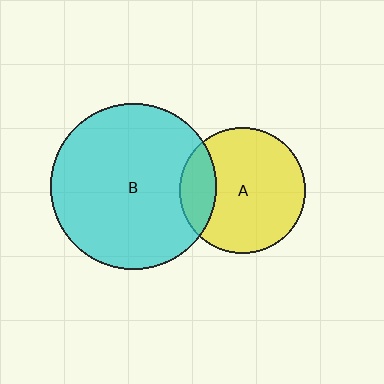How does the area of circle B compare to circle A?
Approximately 1.7 times.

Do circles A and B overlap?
Yes.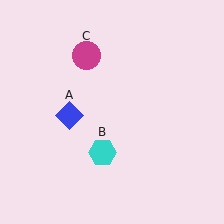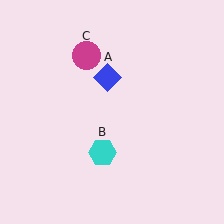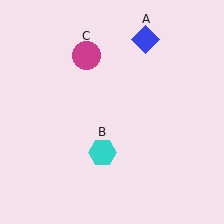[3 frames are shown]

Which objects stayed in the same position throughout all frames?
Cyan hexagon (object B) and magenta circle (object C) remained stationary.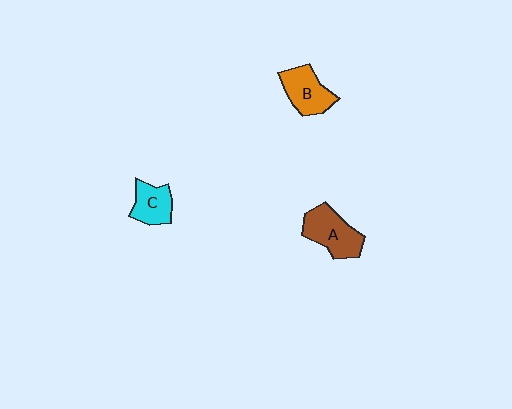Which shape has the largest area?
Shape A (brown).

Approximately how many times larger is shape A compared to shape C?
Approximately 1.5 times.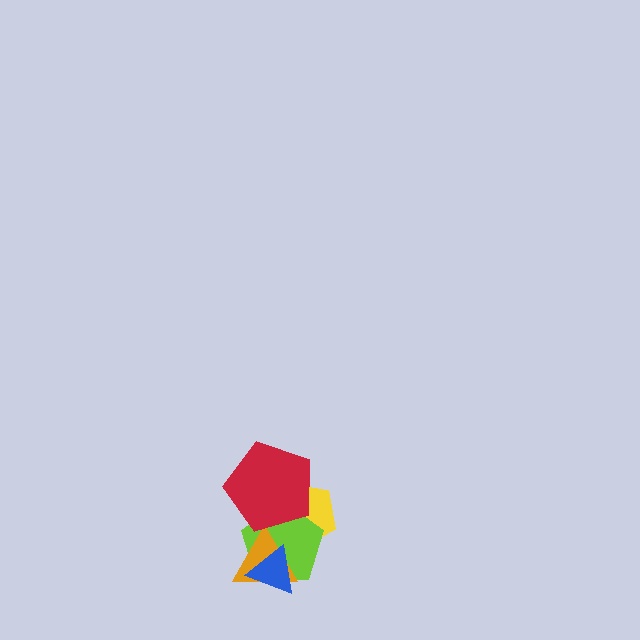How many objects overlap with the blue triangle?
2 objects overlap with the blue triangle.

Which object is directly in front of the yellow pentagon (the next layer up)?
The lime pentagon is directly in front of the yellow pentagon.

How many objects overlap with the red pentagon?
3 objects overlap with the red pentagon.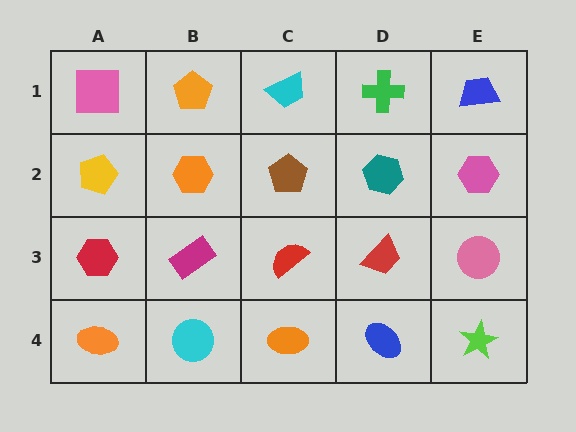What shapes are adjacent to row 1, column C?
A brown pentagon (row 2, column C), an orange pentagon (row 1, column B), a green cross (row 1, column D).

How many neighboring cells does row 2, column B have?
4.